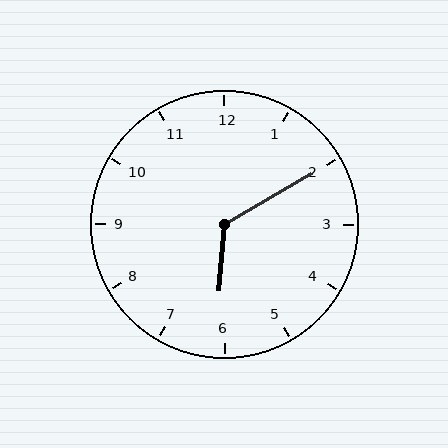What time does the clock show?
6:10.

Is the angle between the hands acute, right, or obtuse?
It is obtuse.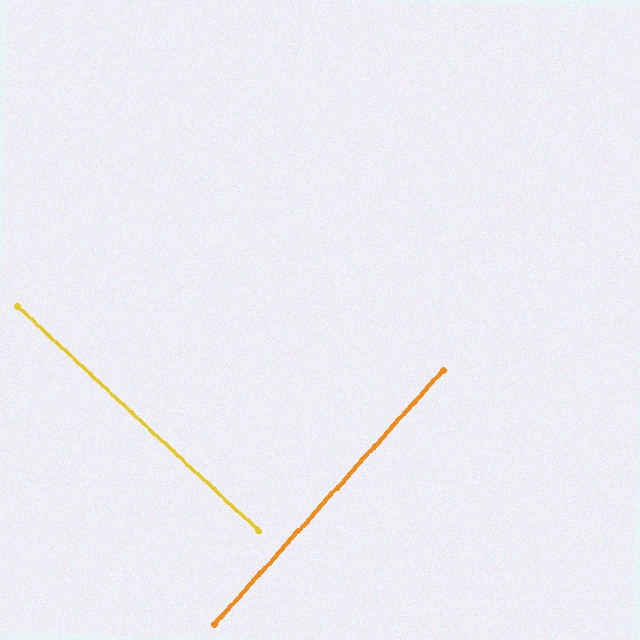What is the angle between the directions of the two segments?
Approximately 89 degrees.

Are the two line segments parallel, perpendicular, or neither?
Perpendicular — they meet at approximately 89°.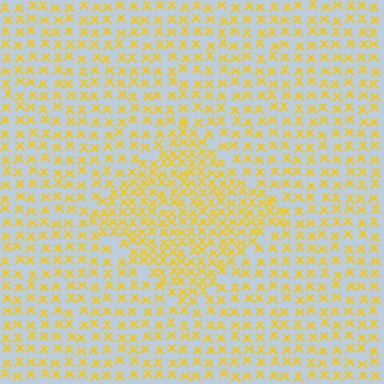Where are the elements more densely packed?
The elements are more densely packed inside the diamond boundary.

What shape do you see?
I see a diamond.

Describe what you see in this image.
The image contains small yellow elements arranged at two different densities. A diamond-shaped region is visible where the elements are more densely packed than the surrounding area.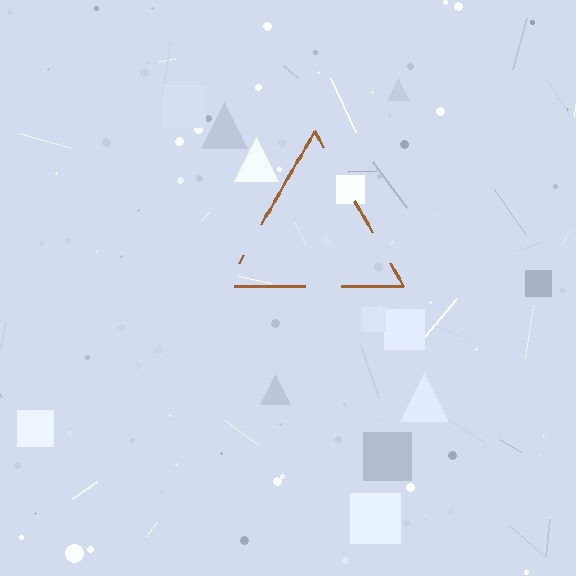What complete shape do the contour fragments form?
The contour fragments form a triangle.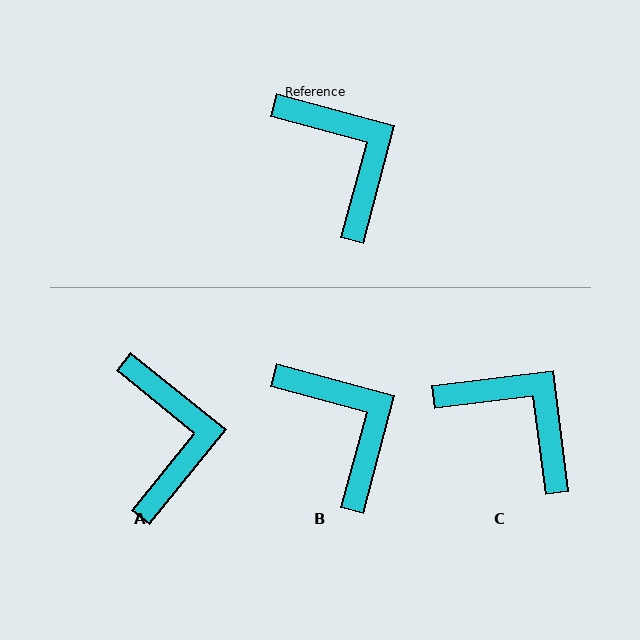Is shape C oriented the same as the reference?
No, it is off by about 22 degrees.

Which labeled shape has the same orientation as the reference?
B.